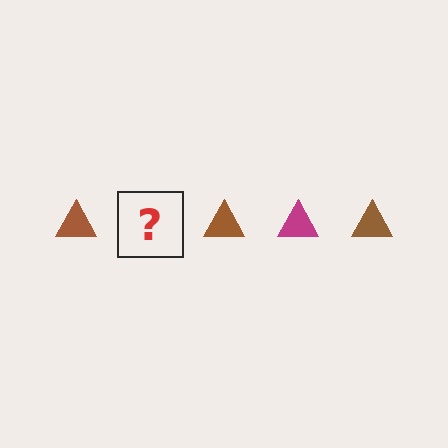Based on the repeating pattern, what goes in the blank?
The blank should be a magenta triangle.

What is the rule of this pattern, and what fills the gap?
The rule is that the pattern cycles through brown, magenta triangles. The gap should be filled with a magenta triangle.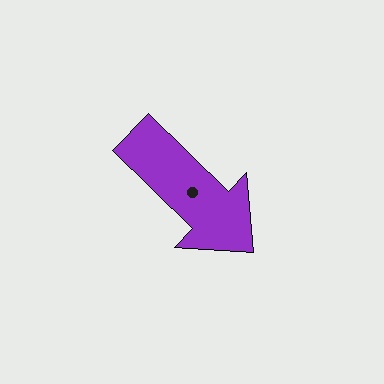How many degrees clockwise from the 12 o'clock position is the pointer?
Approximately 134 degrees.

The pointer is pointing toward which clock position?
Roughly 4 o'clock.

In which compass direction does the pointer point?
Southeast.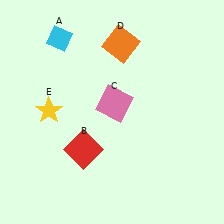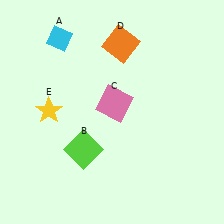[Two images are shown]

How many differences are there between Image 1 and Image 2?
There is 1 difference between the two images.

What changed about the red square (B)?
In Image 1, B is red. In Image 2, it changed to lime.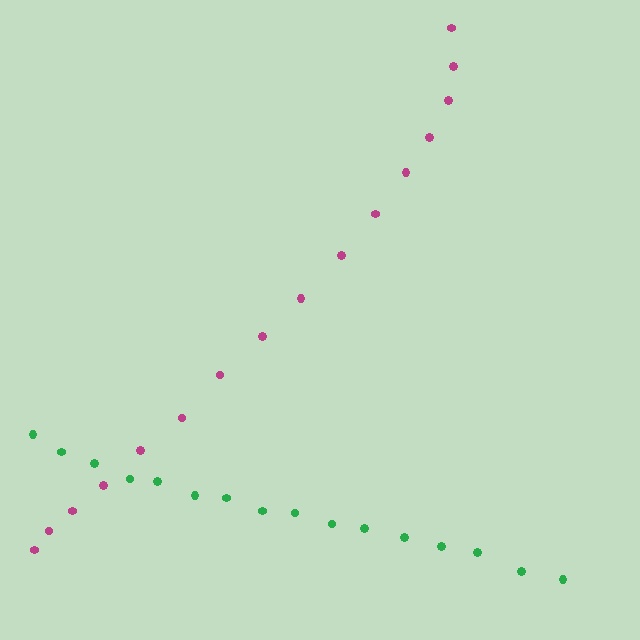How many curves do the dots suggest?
There are 2 distinct paths.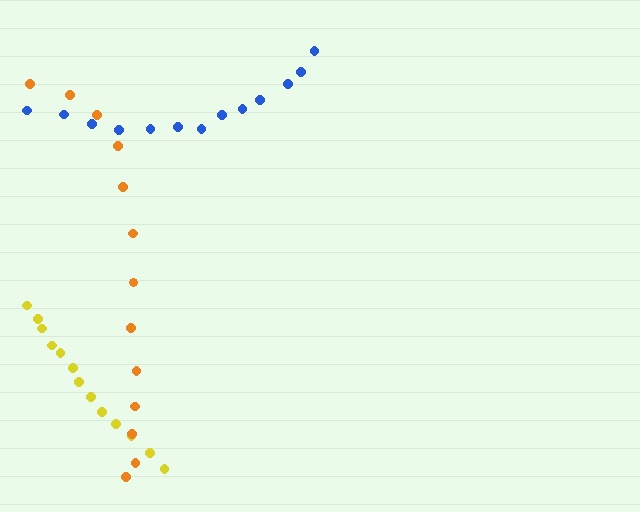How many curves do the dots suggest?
There are 3 distinct paths.